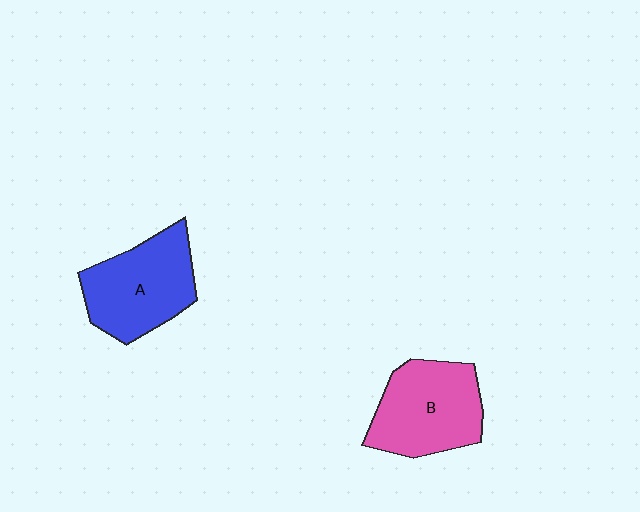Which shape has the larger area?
Shape B (pink).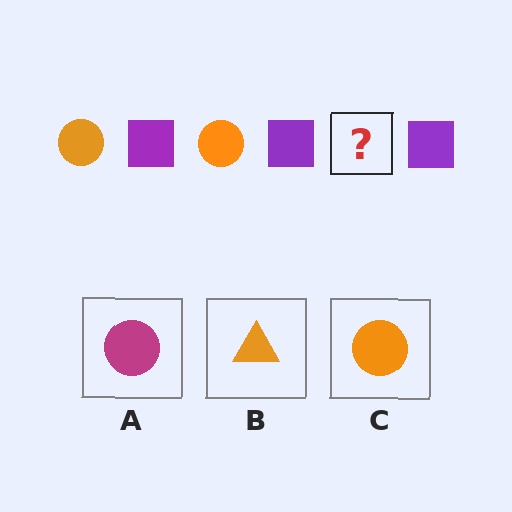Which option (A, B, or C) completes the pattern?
C.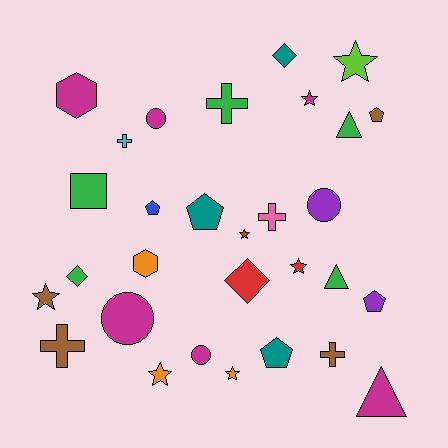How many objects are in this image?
There are 30 objects.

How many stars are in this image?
There are 7 stars.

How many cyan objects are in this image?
There is 1 cyan object.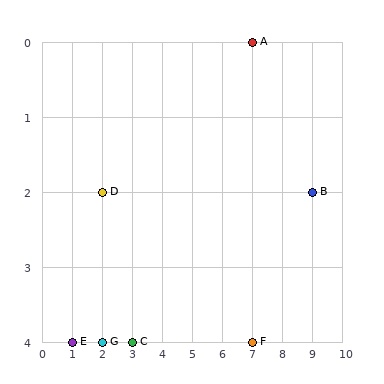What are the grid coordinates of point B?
Point B is at grid coordinates (9, 2).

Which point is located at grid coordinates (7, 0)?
Point A is at (7, 0).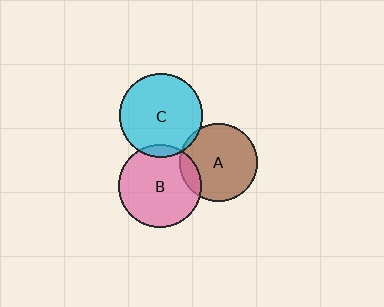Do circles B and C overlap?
Yes.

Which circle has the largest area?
Circle C (cyan).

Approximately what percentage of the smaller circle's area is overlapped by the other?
Approximately 5%.